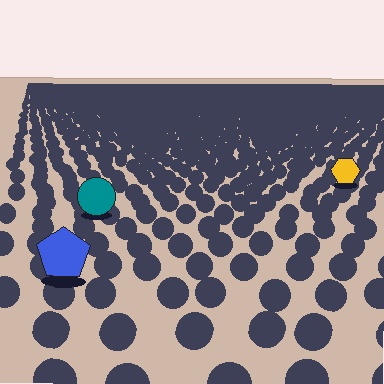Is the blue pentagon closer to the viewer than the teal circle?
Yes. The blue pentagon is closer — you can tell from the texture gradient: the ground texture is coarser near it.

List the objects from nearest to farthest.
From nearest to farthest: the blue pentagon, the teal circle, the yellow hexagon.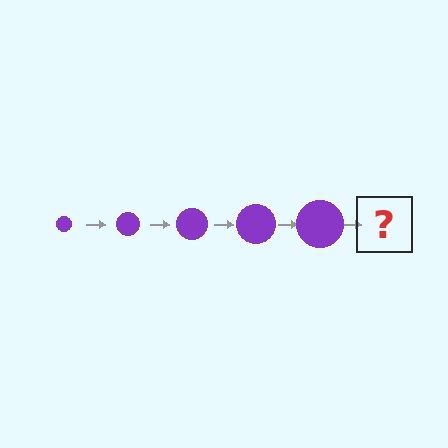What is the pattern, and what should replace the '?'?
The pattern is that the circle gets progressively larger each step. The '?' should be a purple circle, larger than the previous one.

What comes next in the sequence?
The next element should be a purple circle, larger than the previous one.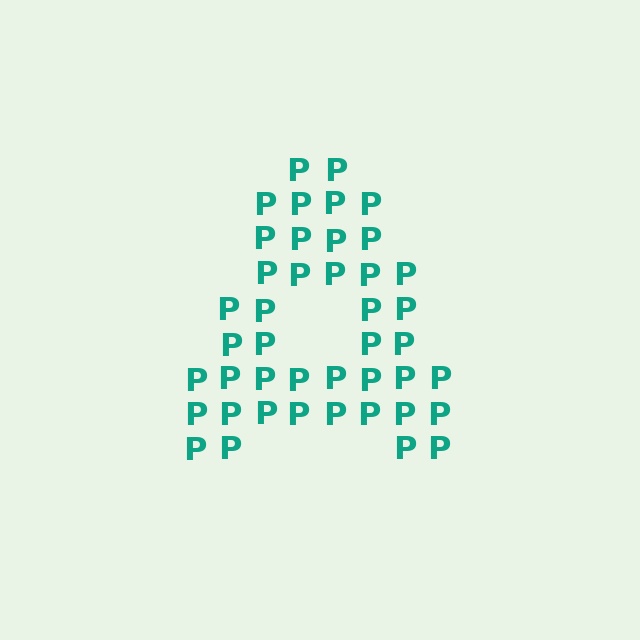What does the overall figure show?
The overall figure shows the letter A.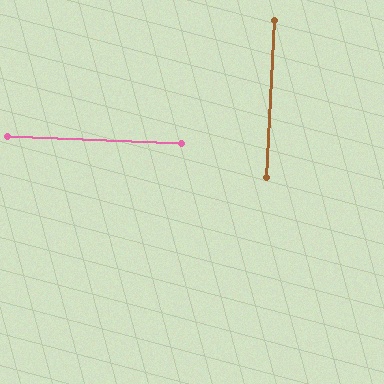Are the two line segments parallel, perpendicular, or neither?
Perpendicular — they meet at approximately 90°.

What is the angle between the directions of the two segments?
Approximately 90 degrees.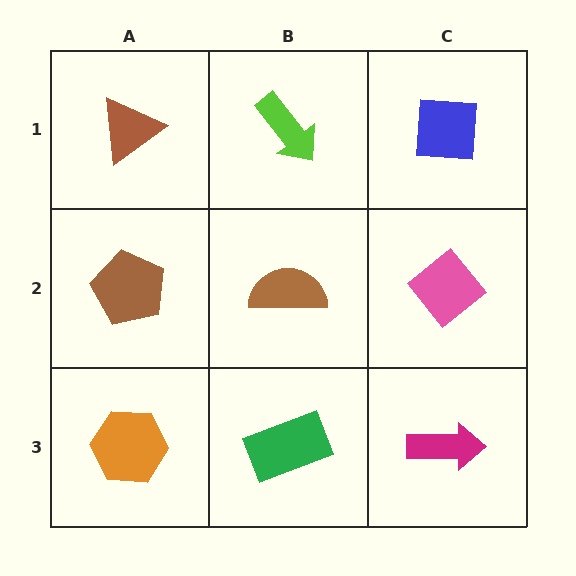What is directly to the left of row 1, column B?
A brown triangle.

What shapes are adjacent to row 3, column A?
A brown pentagon (row 2, column A), a green rectangle (row 3, column B).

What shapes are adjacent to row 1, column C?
A pink diamond (row 2, column C), a lime arrow (row 1, column B).